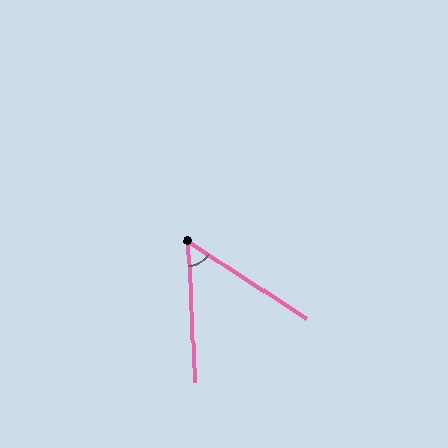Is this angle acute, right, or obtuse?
It is acute.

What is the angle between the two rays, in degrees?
Approximately 54 degrees.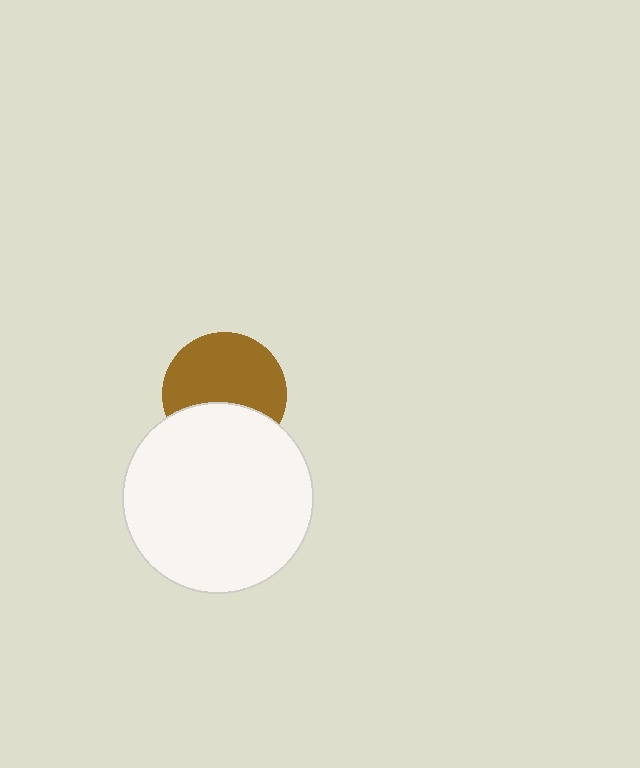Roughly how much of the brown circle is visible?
About half of it is visible (roughly 64%).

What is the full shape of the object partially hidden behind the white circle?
The partially hidden object is a brown circle.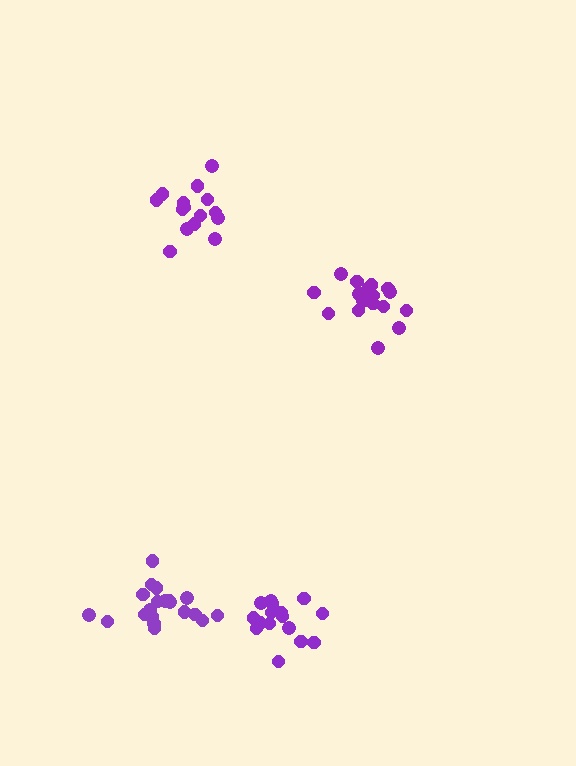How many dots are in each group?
Group 1: 18 dots, Group 2: 16 dots, Group 3: 15 dots, Group 4: 20 dots (69 total).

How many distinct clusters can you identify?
There are 4 distinct clusters.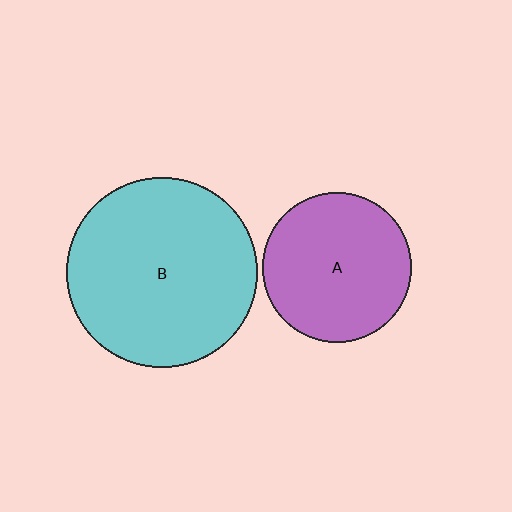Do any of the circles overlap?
No, none of the circles overlap.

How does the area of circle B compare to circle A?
Approximately 1.6 times.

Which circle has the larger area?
Circle B (cyan).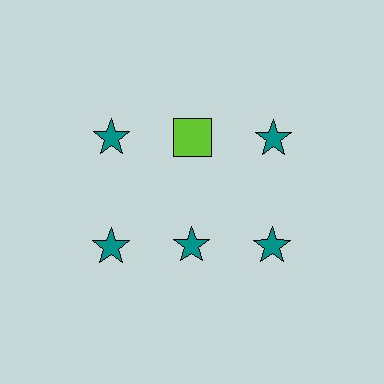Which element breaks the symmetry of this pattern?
The lime square in the top row, second from left column breaks the symmetry. All other shapes are teal stars.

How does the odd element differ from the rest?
It differs in both color (lime instead of teal) and shape (square instead of star).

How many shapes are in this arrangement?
There are 6 shapes arranged in a grid pattern.